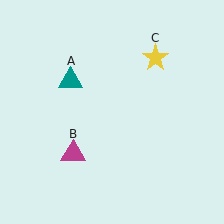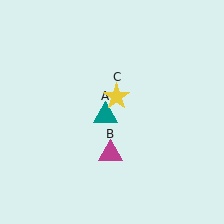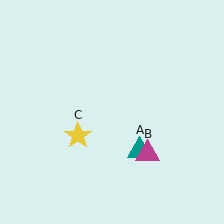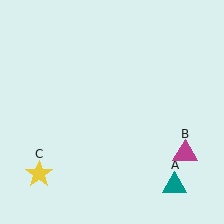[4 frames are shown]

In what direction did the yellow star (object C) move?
The yellow star (object C) moved down and to the left.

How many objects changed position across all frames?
3 objects changed position: teal triangle (object A), magenta triangle (object B), yellow star (object C).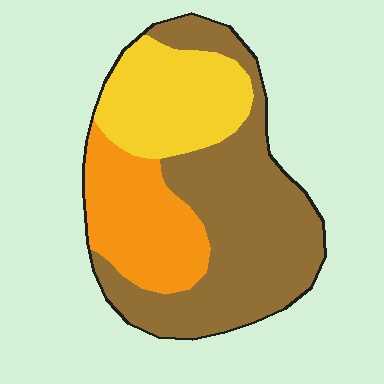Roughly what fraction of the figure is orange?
Orange takes up less than a quarter of the figure.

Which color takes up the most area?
Brown, at roughly 50%.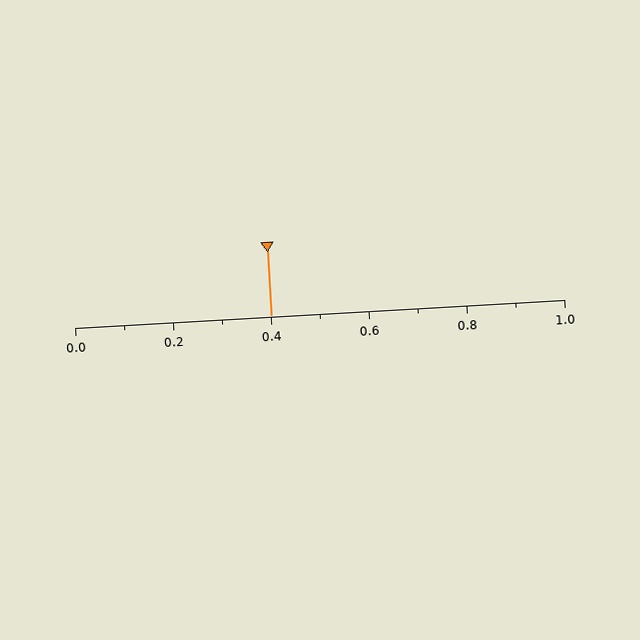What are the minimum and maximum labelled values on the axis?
The axis runs from 0.0 to 1.0.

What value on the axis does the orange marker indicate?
The marker indicates approximately 0.4.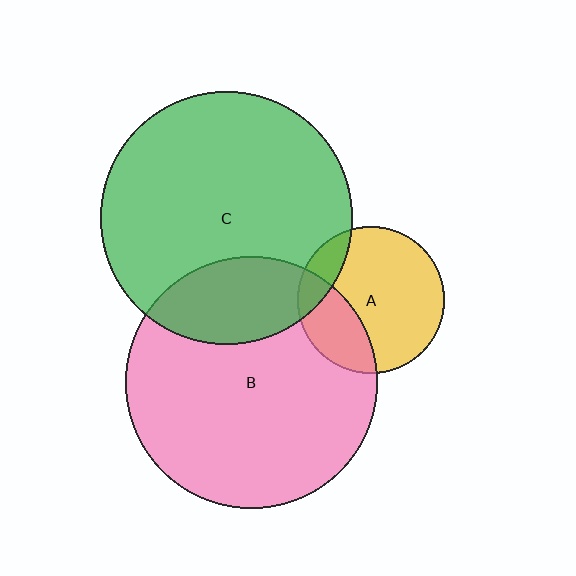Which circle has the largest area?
Circle C (green).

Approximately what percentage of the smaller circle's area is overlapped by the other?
Approximately 25%.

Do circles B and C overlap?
Yes.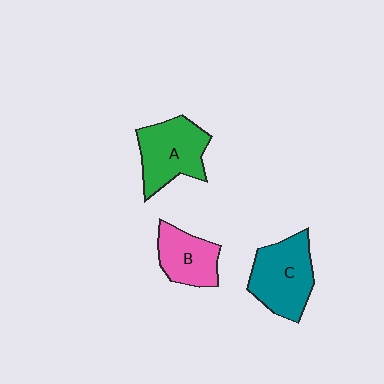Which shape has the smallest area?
Shape B (pink).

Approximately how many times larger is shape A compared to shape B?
Approximately 1.3 times.